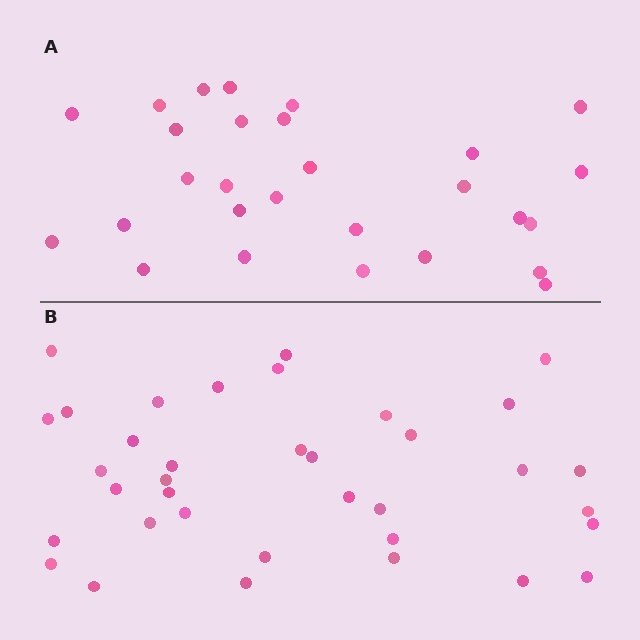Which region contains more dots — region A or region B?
Region B (the bottom region) has more dots.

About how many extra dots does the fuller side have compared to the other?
Region B has roughly 8 or so more dots than region A.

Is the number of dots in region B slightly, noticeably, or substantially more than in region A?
Region B has noticeably more, but not dramatically so. The ratio is roughly 1.3 to 1.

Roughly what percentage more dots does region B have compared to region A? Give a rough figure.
About 30% more.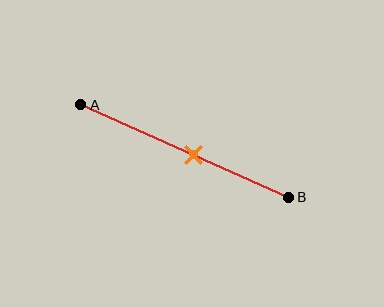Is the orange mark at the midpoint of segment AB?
No, the mark is at about 55% from A, not at the 50% midpoint.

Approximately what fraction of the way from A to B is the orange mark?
The orange mark is approximately 55% of the way from A to B.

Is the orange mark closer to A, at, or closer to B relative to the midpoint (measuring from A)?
The orange mark is closer to point B than the midpoint of segment AB.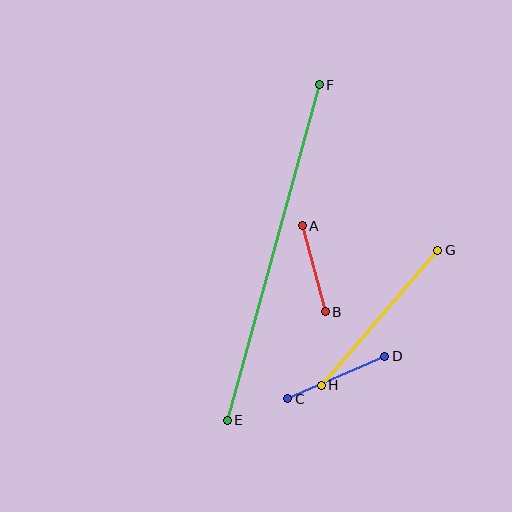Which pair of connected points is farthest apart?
Points E and F are farthest apart.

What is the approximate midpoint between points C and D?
The midpoint is at approximately (336, 378) pixels.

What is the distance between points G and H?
The distance is approximately 178 pixels.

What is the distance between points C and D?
The distance is approximately 106 pixels.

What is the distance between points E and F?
The distance is approximately 348 pixels.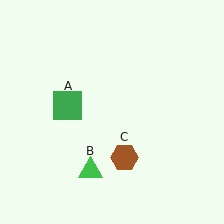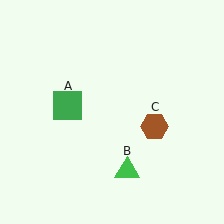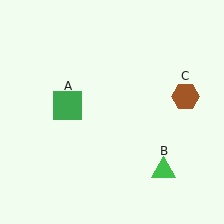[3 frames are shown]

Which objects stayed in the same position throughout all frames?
Green square (object A) remained stationary.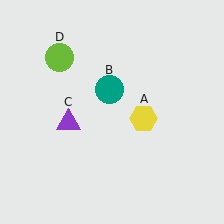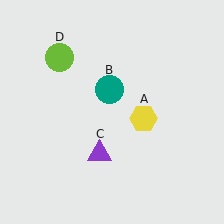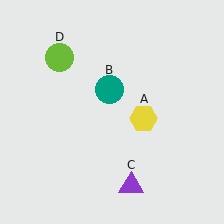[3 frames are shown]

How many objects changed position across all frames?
1 object changed position: purple triangle (object C).